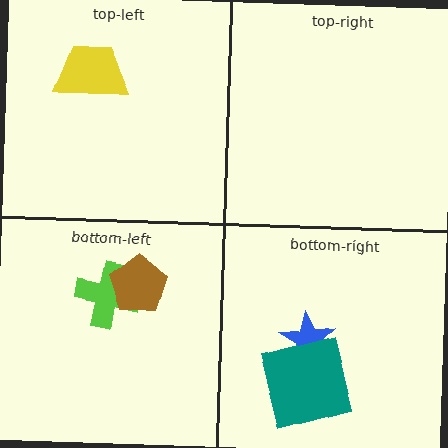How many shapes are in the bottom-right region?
2.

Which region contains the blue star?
The bottom-right region.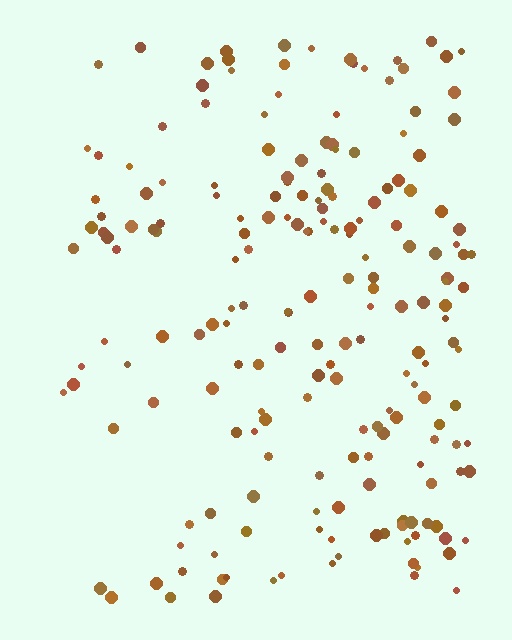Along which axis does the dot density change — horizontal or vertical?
Horizontal.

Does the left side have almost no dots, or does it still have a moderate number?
Still a moderate number, just noticeably fewer than the right.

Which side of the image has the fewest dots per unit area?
The left.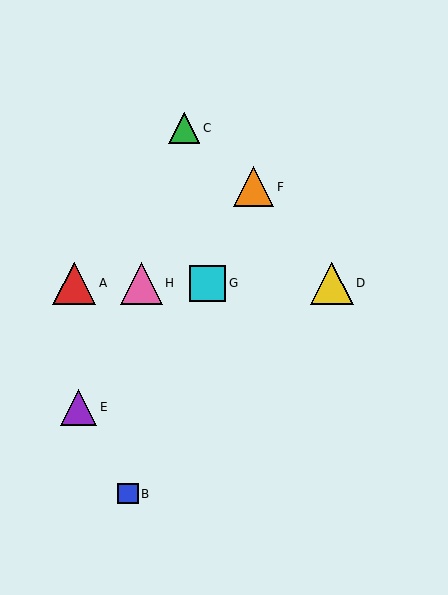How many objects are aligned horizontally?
4 objects (A, D, G, H) are aligned horizontally.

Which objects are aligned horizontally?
Objects A, D, G, H are aligned horizontally.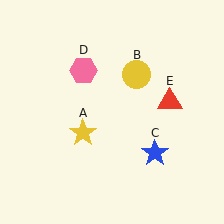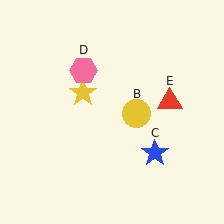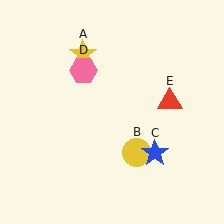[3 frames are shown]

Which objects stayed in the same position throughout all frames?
Blue star (object C) and pink hexagon (object D) and red triangle (object E) remained stationary.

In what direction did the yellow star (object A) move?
The yellow star (object A) moved up.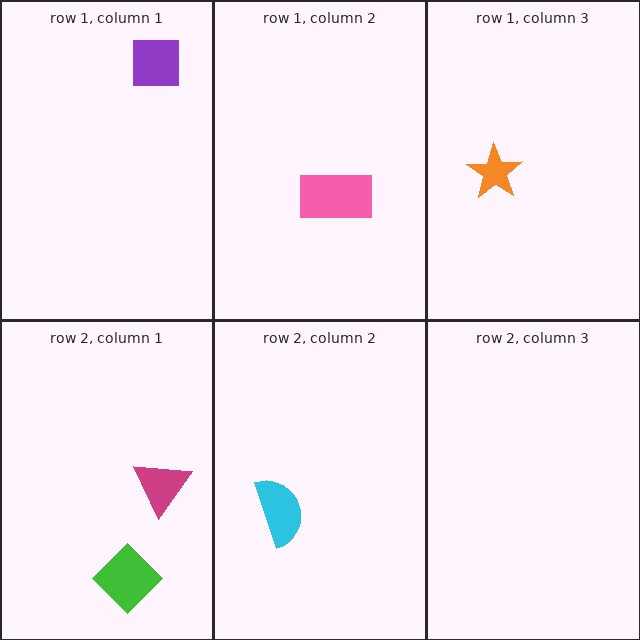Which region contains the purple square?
The row 1, column 1 region.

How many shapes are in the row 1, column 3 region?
1.